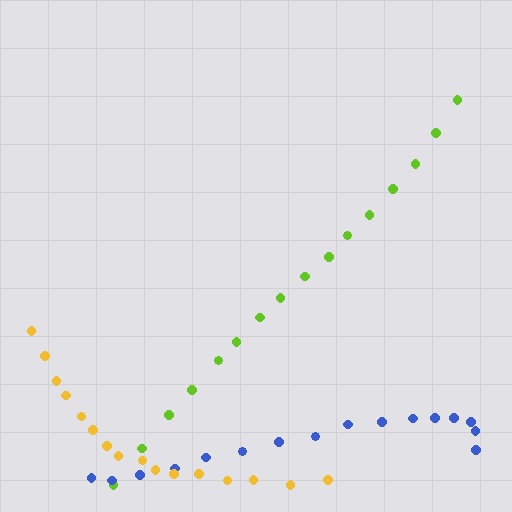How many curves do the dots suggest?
There are 3 distinct paths.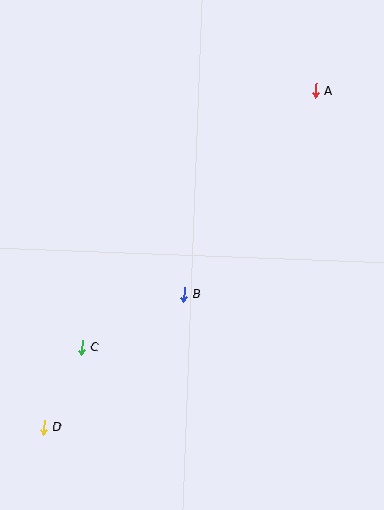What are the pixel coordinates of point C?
Point C is at (82, 347).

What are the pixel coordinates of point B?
Point B is at (184, 294).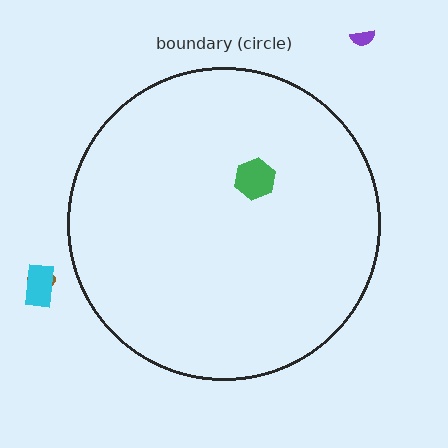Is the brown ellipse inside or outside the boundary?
Outside.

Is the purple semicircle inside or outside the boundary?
Outside.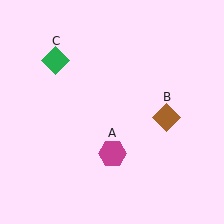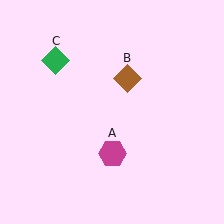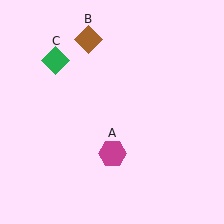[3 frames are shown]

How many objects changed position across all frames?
1 object changed position: brown diamond (object B).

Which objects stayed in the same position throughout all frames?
Magenta hexagon (object A) and green diamond (object C) remained stationary.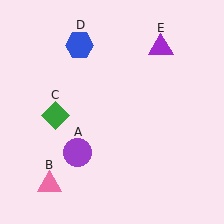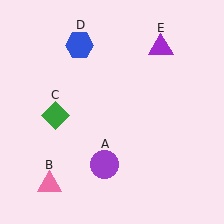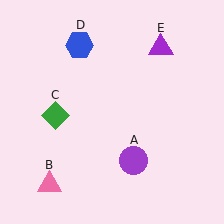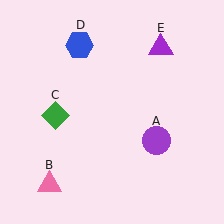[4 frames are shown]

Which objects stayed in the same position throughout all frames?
Pink triangle (object B) and green diamond (object C) and blue hexagon (object D) and purple triangle (object E) remained stationary.